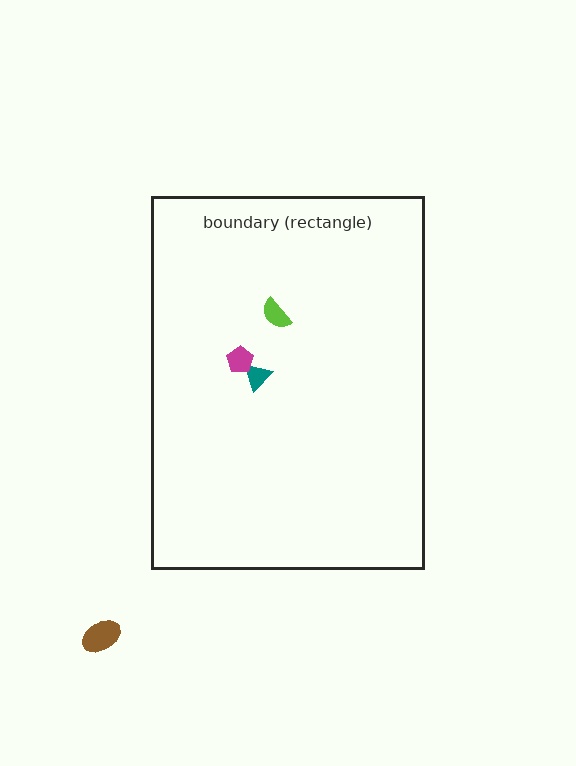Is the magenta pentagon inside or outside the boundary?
Inside.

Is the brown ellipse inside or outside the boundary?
Outside.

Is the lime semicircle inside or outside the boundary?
Inside.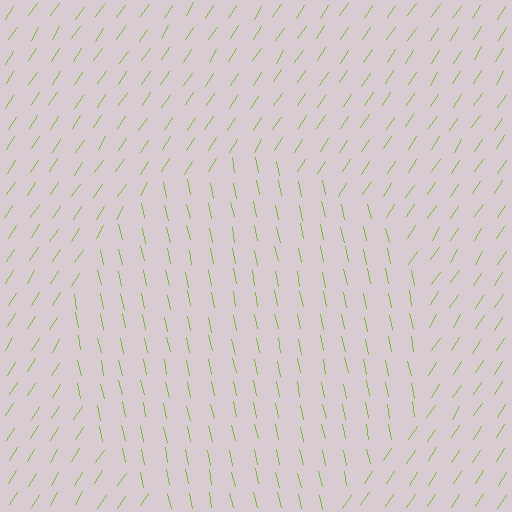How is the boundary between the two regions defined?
The boundary is defined purely by a change in line orientation (approximately 45 degrees difference). All lines are the same color and thickness.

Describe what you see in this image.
The image is filled with small lime line segments. A circle region in the image has lines oriented differently from the surrounding lines, creating a visible texture boundary.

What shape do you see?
I see a circle.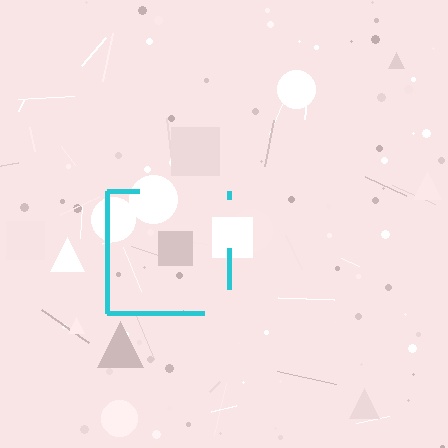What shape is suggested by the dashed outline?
The dashed outline suggests a square.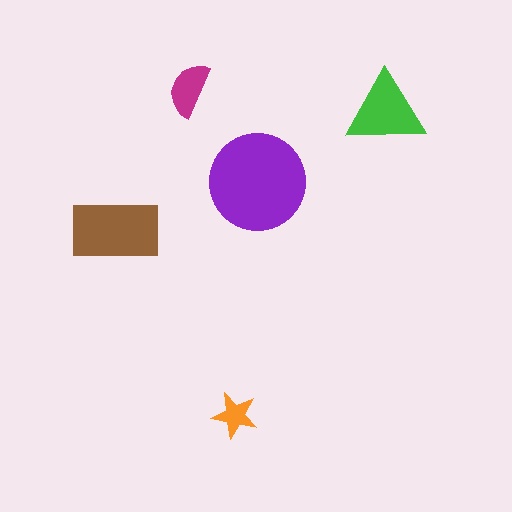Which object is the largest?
The purple circle.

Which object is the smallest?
The orange star.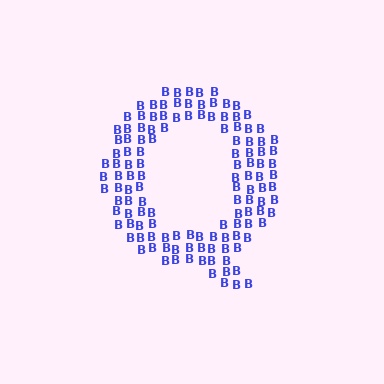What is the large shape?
The large shape is the letter Q.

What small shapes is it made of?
It is made of small letter B's.